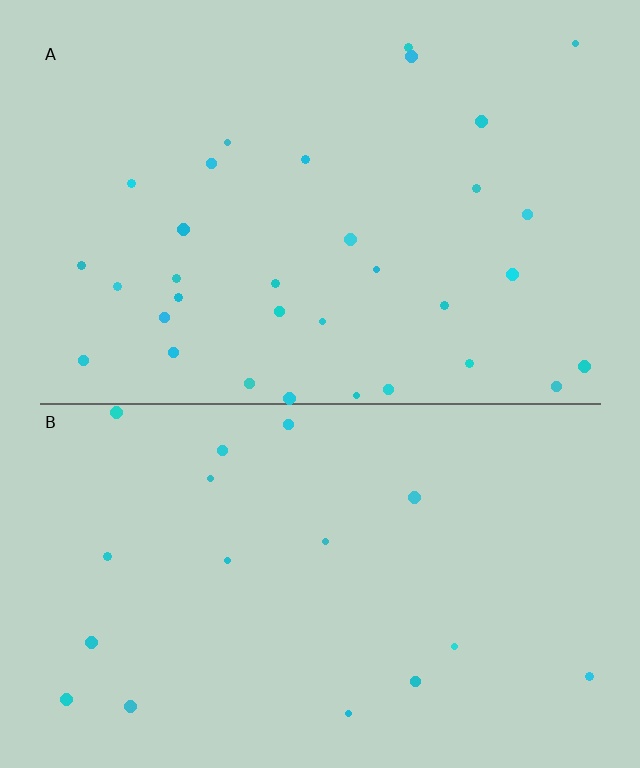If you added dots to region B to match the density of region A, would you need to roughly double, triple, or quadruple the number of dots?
Approximately double.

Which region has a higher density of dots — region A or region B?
A (the top).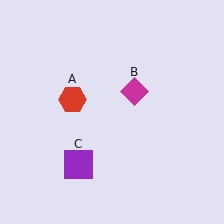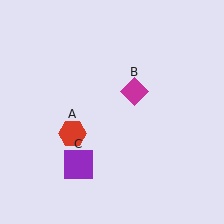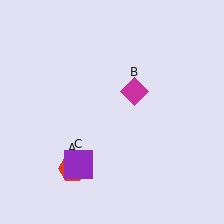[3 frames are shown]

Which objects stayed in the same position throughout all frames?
Magenta diamond (object B) and purple square (object C) remained stationary.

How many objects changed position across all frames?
1 object changed position: red hexagon (object A).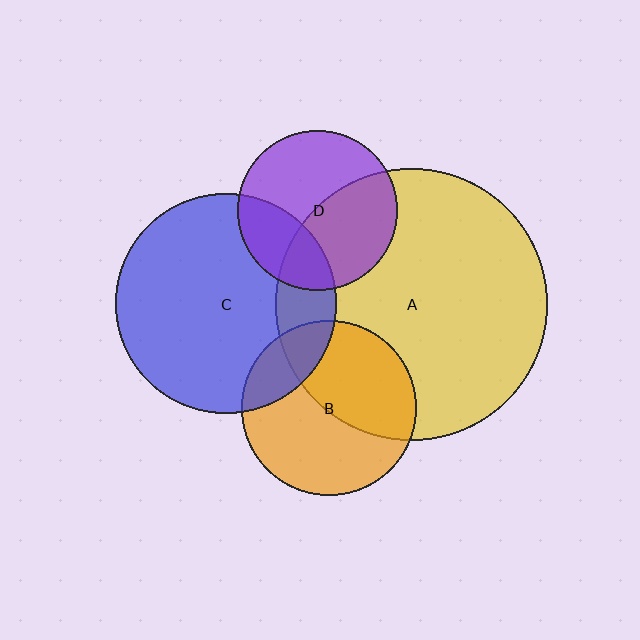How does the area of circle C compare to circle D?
Approximately 1.9 times.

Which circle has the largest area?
Circle A (yellow).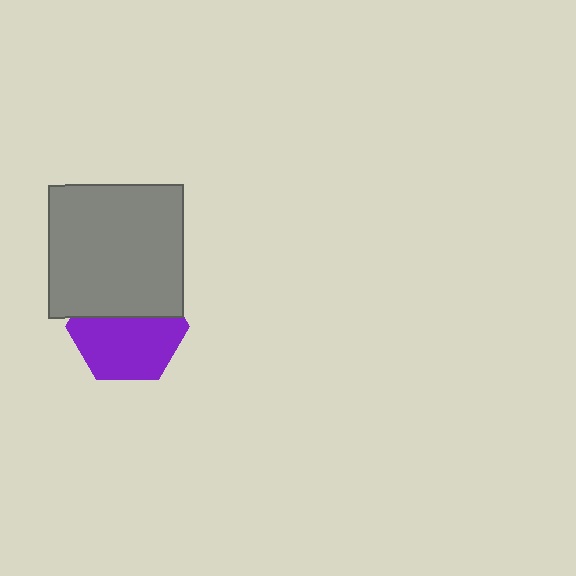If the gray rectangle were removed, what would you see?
You would see the complete purple hexagon.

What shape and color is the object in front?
The object in front is a gray rectangle.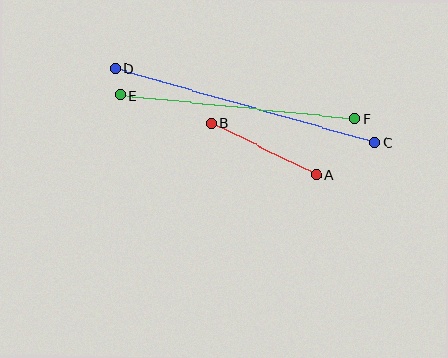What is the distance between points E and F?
The distance is approximately 236 pixels.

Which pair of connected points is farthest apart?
Points C and D are farthest apart.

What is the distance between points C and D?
The distance is approximately 270 pixels.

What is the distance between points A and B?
The distance is approximately 117 pixels.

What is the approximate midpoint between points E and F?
The midpoint is at approximately (238, 107) pixels.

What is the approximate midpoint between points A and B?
The midpoint is at approximately (264, 149) pixels.